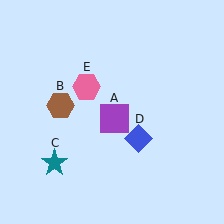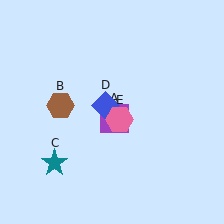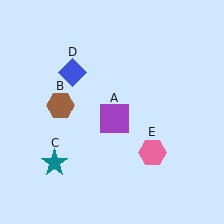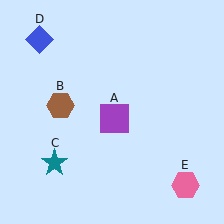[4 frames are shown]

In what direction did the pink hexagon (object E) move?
The pink hexagon (object E) moved down and to the right.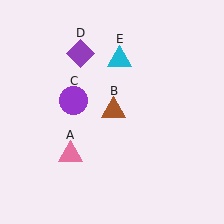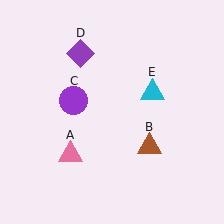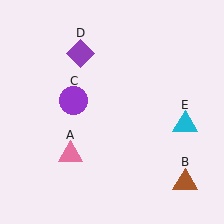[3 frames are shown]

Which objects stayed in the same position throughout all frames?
Pink triangle (object A) and purple circle (object C) and purple diamond (object D) remained stationary.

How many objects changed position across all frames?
2 objects changed position: brown triangle (object B), cyan triangle (object E).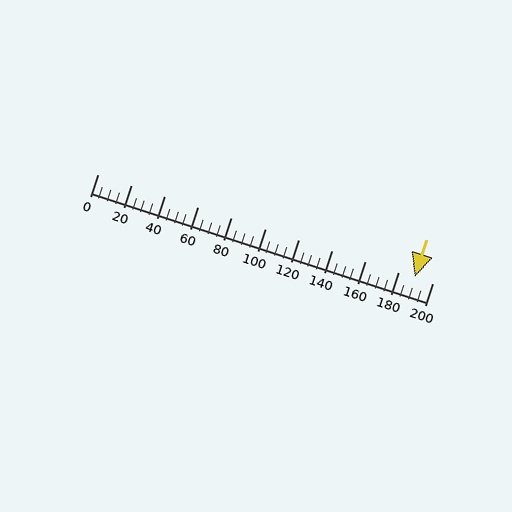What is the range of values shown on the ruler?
The ruler shows values from 0 to 200.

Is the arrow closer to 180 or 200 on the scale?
The arrow is closer to 180.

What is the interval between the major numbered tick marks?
The major tick marks are spaced 20 units apart.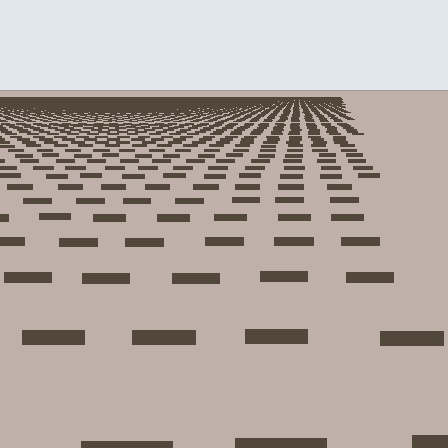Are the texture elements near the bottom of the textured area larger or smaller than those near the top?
Larger. Near the bottom, elements are closer to the viewer and appear at a bigger on-screen size.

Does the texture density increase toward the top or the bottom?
Density increases toward the top.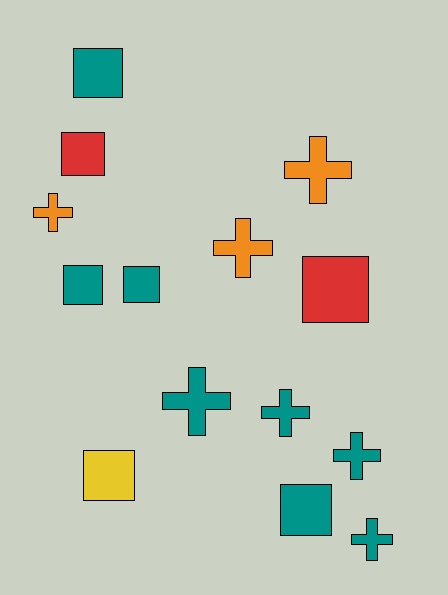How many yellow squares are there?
There is 1 yellow square.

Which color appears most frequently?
Teal, with 8 objects.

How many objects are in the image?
There are 14 objects.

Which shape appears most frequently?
Cross, with 7 objects.